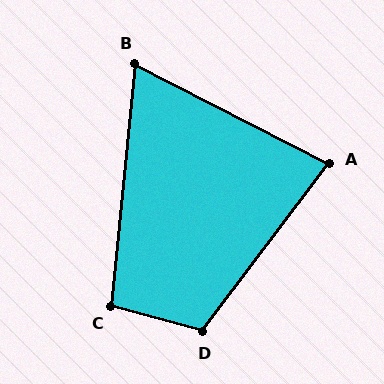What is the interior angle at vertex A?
Approximately 80 degrees (acute).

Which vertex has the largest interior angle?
D, at approximately 112 degrees.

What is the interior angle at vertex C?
Approximately 100 degrees (obtuse).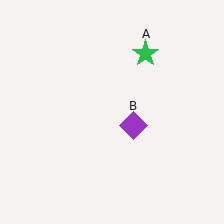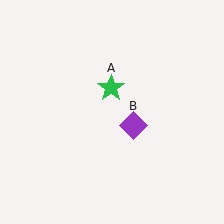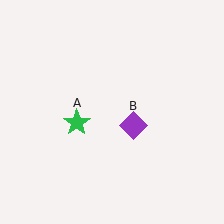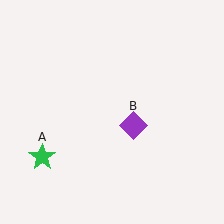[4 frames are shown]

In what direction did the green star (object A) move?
The green star (object A) moved down and to the left.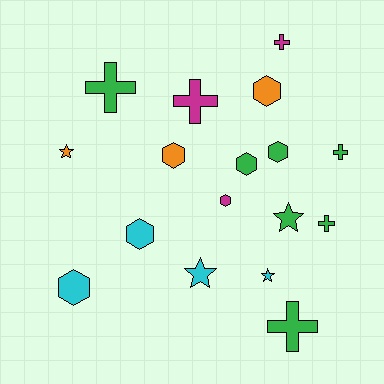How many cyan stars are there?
There are 2 cyan stars.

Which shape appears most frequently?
Hexagon, with 7 objects.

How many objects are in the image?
There are 17 objects.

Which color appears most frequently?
Green, with 7 objects.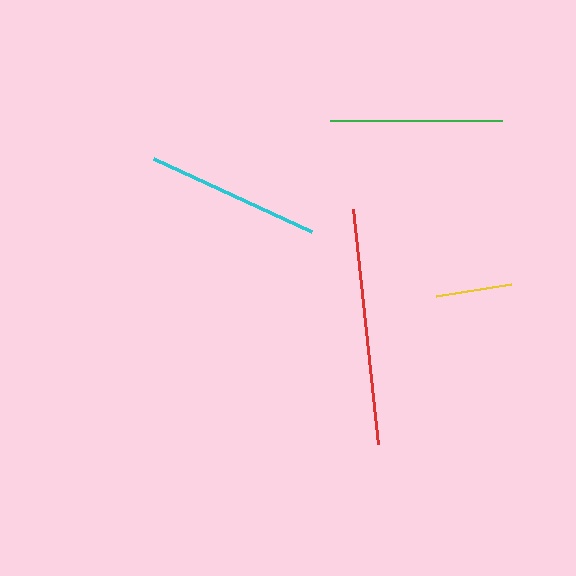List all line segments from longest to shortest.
From longest to shortest: red, cyan, green, yellow.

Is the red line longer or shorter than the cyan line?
The red line is longer than the cyan line.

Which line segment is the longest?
The red line is the longest at approximately 236 pixels.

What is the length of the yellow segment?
The yellow segment is approximately 77 pixels long.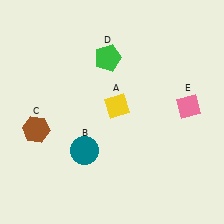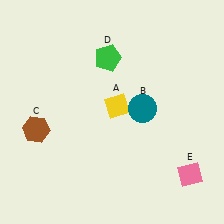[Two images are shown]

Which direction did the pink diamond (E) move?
The pink diamond (E) moved down.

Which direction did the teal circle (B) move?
The teal circle (B) moved right.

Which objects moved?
The objects that moved are: the teal circle (B), the pink diamond (E).